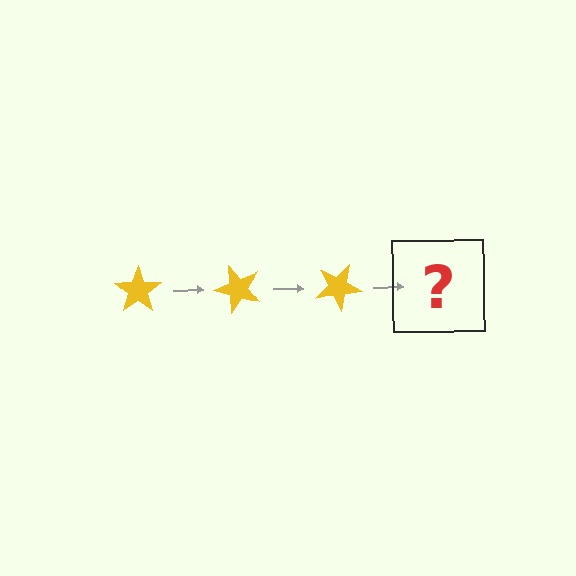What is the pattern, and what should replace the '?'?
The pattern is that the star rotates 50 degrees each step. The '?' should be a yellow star rotated 150 degrees.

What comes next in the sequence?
The next element should be a yellow star rotated 150 degrees.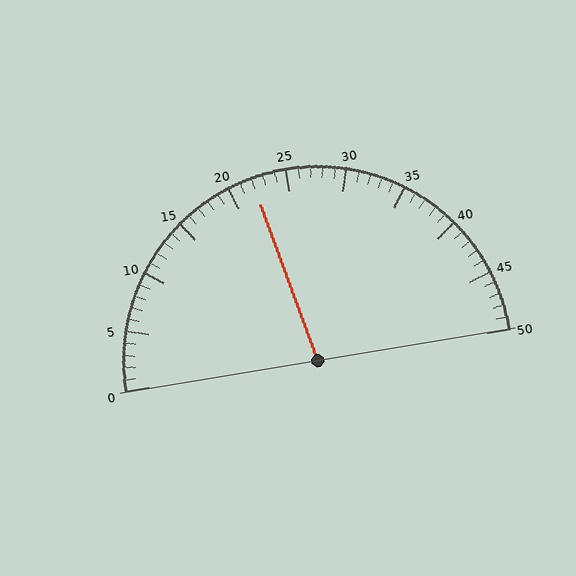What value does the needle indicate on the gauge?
The needle indicates approximately 22.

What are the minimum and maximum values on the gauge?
The gauge ranges from 0 to 50.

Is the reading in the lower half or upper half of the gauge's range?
The reading is in the lower half of the range (0 to 50).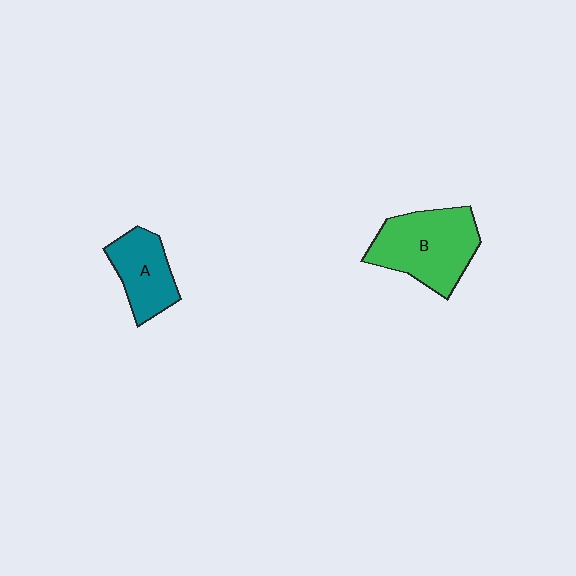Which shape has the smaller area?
Shape A (teal).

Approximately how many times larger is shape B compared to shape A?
Approximately 1.6 times.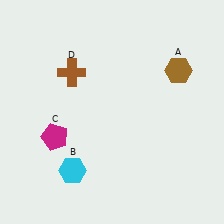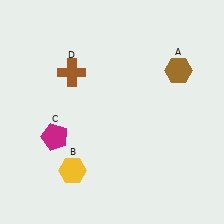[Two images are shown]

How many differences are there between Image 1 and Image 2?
There is 1 difference between the two images.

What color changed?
The hexagon (B) changed from cyan in Image 1 to yellow in Image 2.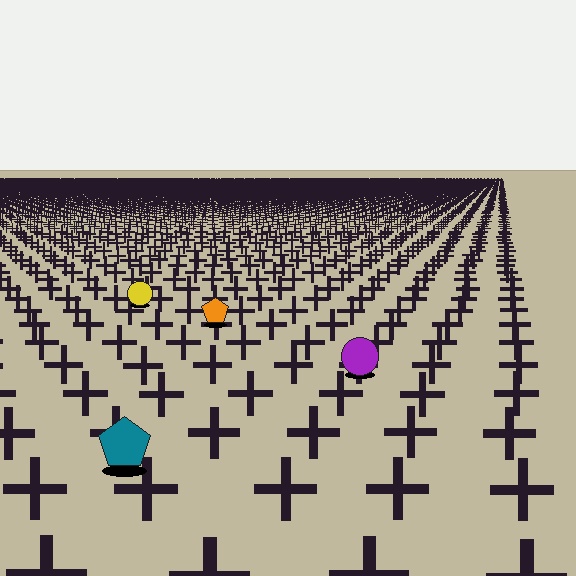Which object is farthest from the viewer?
The yellow circle is farthest from the viewer. It appears smaller and the ground texture around it is denser.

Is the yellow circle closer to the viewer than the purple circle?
No. The purple circle is closer — you can tell from the texture gradient: the ground texture is coarser near it.